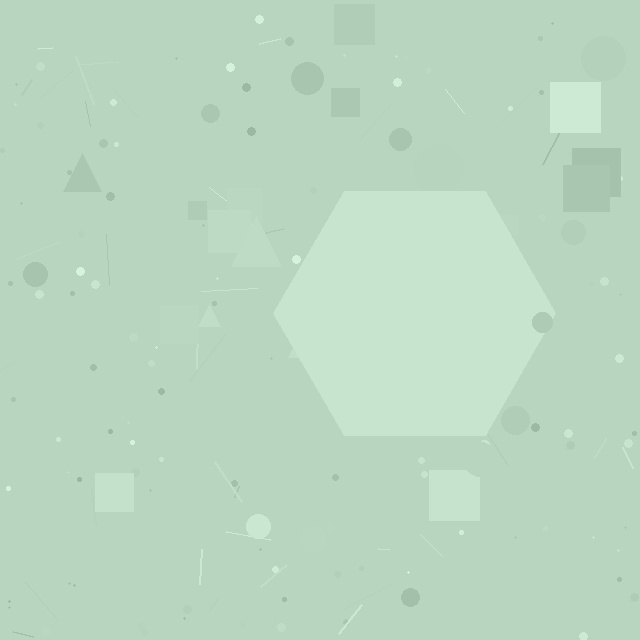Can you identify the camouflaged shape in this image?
The camouflaged shape is a hexagon.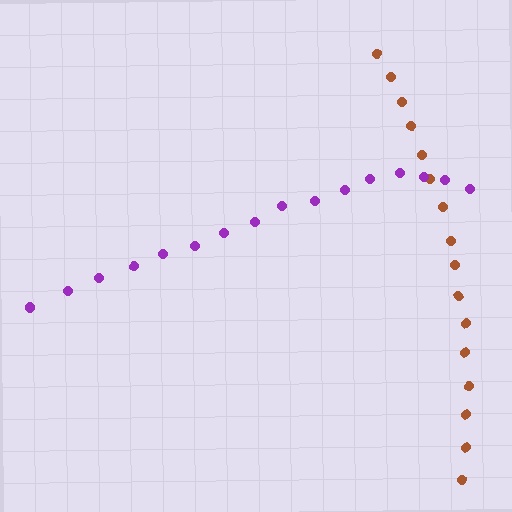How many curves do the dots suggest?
There are 2 distinct paths.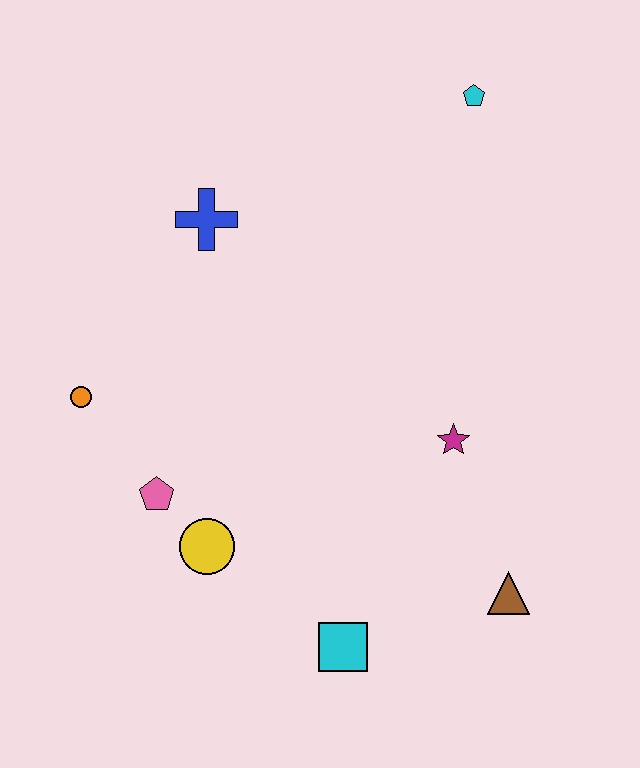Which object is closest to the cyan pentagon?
The blue cross is closest to the cyan pentagon.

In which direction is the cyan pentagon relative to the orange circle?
The cyan pentagon is to the right of the orange circle.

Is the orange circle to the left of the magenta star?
Yes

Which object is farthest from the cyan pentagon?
The cyan square is farthest from the cyan pentagon.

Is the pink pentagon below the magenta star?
Yes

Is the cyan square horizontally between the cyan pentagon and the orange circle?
Yes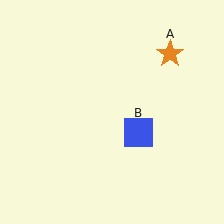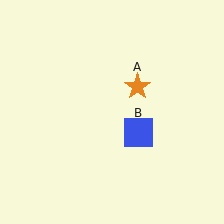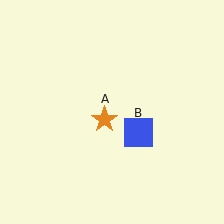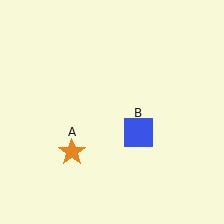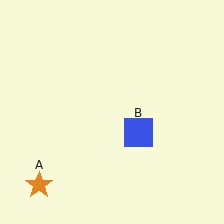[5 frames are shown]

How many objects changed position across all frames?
1 object changed position: orange star (object A).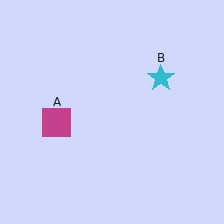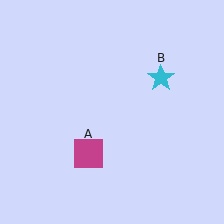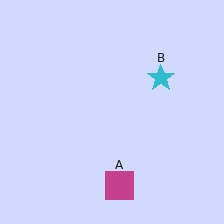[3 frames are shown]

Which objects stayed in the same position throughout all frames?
Cyan star (object B) remained stationary.